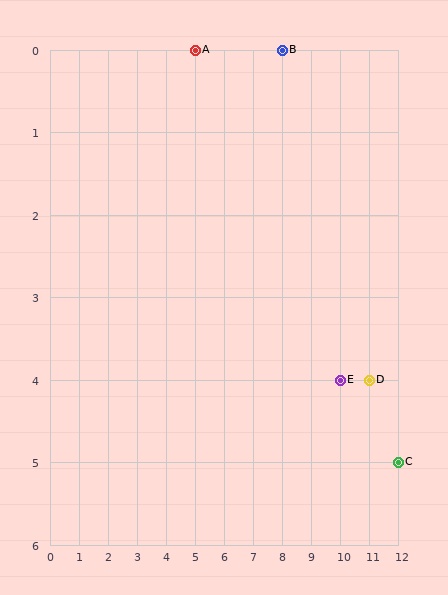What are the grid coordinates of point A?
Point A is at grid coordinates (5, 0).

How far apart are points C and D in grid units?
Points C and D are 1 column and 1 row apart (about 1.4 grid units diagonally).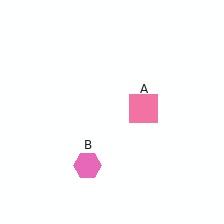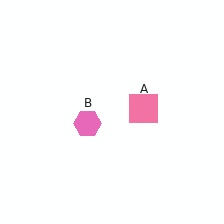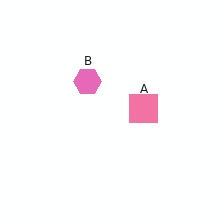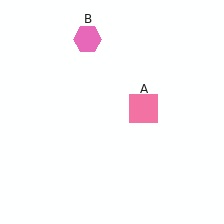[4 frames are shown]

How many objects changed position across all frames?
1 object changed position: pink hexagon (object B).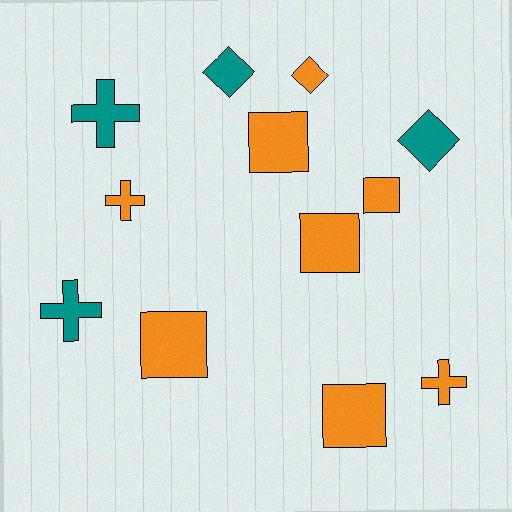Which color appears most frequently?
Orange, with 8 objects.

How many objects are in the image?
There are 12 objects.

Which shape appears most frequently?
Square, with 5 objects.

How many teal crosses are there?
There are 2 teal crosses.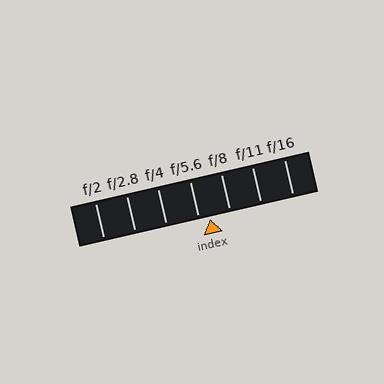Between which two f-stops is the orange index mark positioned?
The index mark is between f/5.6 and f/8.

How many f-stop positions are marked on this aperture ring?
There are 7 f-stop positions marked.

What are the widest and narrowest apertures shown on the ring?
The widest aperture shown is f/2 and the narrowest is f/16.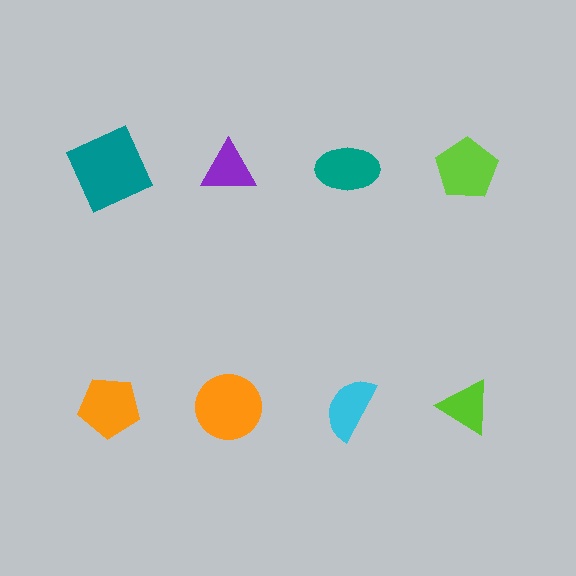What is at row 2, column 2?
An orange circle.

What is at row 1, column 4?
A lime pentagon.